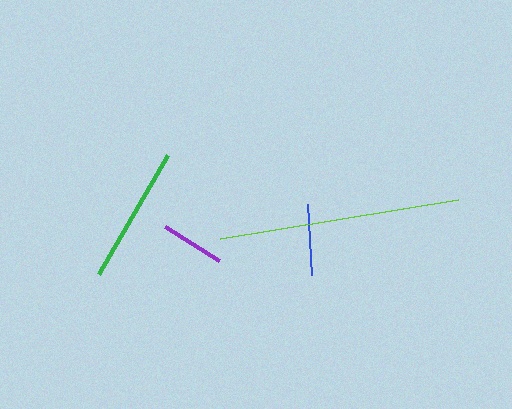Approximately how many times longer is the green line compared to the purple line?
The green line is approximately 2.1 times the length of the purple line.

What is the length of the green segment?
The green segment is approximately 137 pixels long.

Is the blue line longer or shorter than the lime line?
The lime line is longer than the blue line.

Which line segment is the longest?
The lime line is the longest at approximately 240 pixels.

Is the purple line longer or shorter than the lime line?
The lime line is longer than the purple line.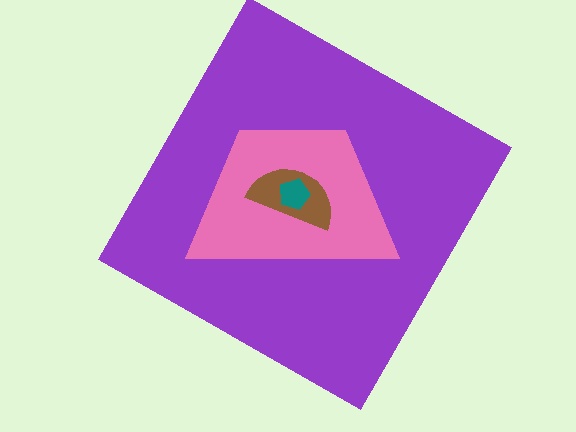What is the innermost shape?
The teal pentagon.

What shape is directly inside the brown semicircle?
The teal pentagon.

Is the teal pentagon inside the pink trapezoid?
Yes.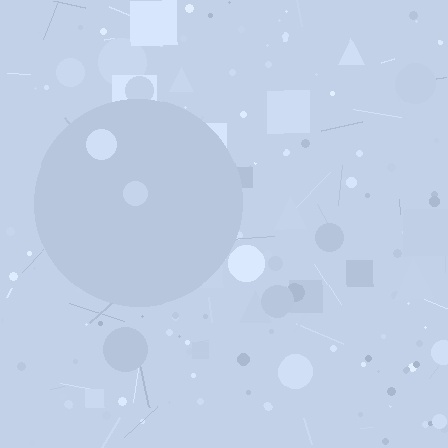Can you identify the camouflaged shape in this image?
The camouflaged shape is a circle.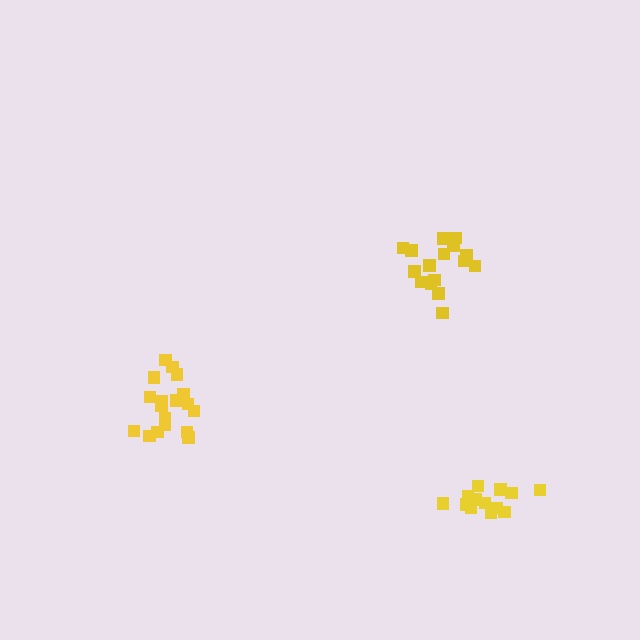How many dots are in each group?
Group 1: 13 dots, Group 2: 18 dots, Group 3: 17 dots (48 total).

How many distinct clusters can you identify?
There are 3 distinct clusters.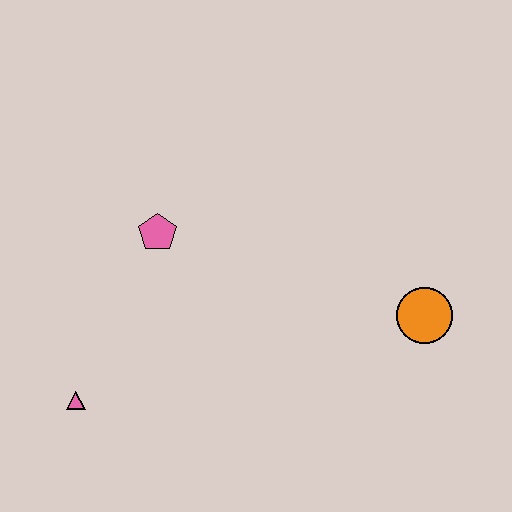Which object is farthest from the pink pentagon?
The orange circle is farthest from the pink pentagon.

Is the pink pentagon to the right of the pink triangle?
Yes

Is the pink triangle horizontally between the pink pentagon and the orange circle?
No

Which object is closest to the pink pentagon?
The pink triangle is closest to the pink pentagon.